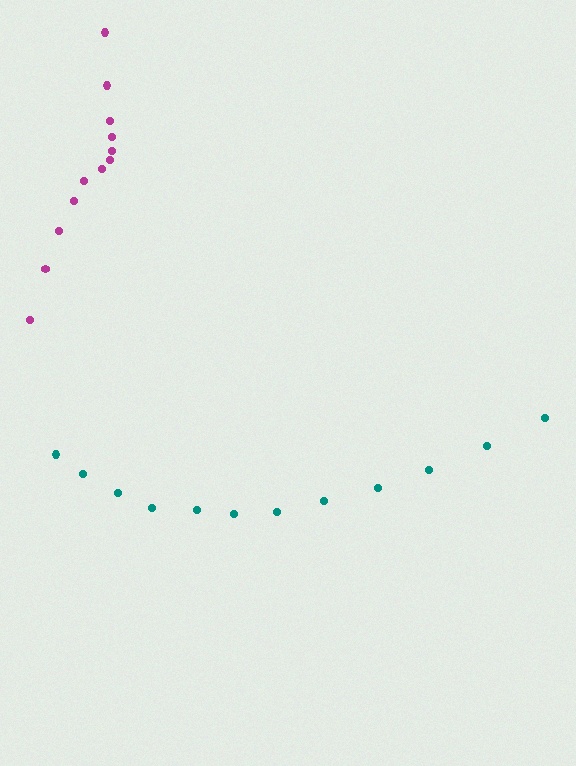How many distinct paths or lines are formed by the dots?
There are 2 distinct paths.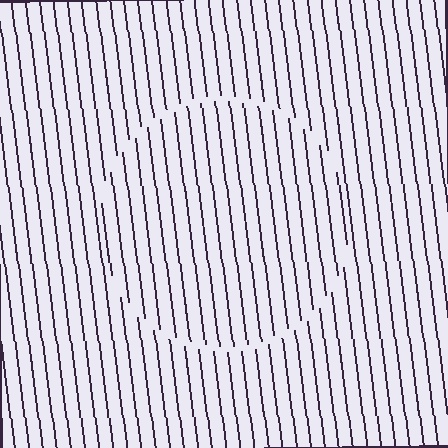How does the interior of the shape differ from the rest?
The interior of the shape contains the same grating, shifted by half a period — the contour is defined by the phase discontinuity where line-ends from the inner and outer gratings abut.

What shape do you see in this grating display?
An illusory circle. The interior of the shape contains the same grating, shifted by half a period — the contour is defined by the phase discontinuity where line-ends from the inner and outer gratings abut.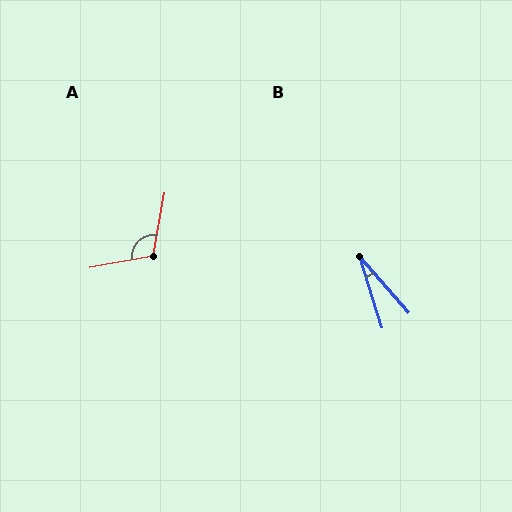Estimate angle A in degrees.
Approximately 110 degrees.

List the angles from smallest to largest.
B (24°), A (110°).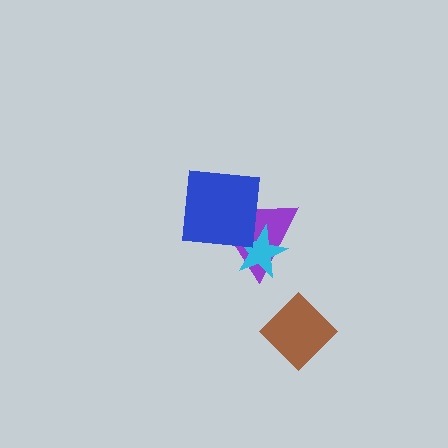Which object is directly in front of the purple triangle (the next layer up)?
The cyan star is directly in front of the purple triangle.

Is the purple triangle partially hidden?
Yes, it is partially covered by another shape.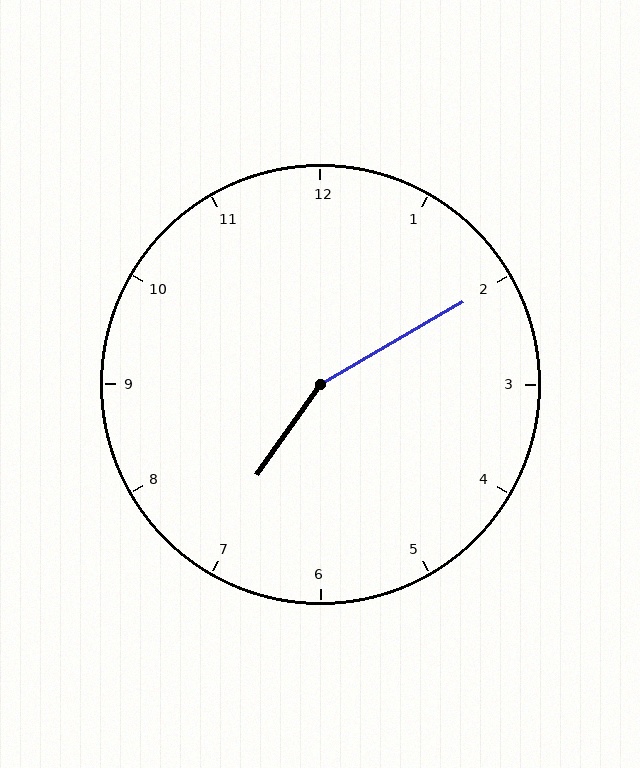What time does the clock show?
7:10.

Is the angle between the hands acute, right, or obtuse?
It is obtuse.